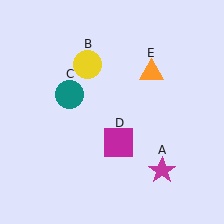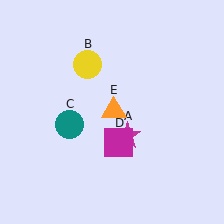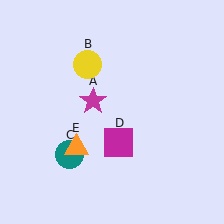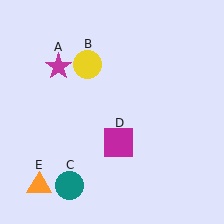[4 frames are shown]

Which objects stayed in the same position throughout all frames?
Yellow circle (object B) and magenta square (object D) remained stationary.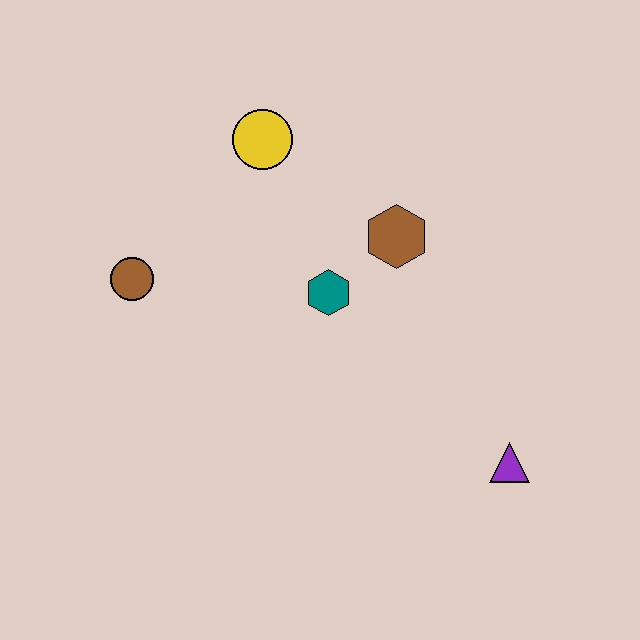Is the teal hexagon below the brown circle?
Yes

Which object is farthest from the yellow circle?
The purple triangle is farthest from the yellow circle.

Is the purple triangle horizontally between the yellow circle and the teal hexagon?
No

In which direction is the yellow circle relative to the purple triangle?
The yellow circle is above the purple triangle.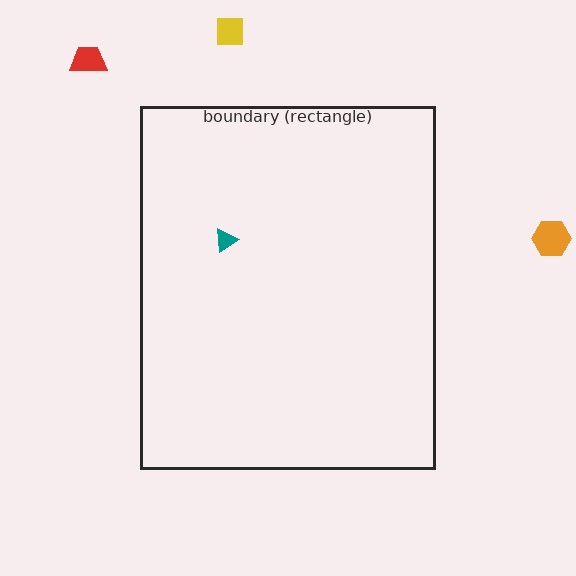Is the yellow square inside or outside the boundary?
Outside.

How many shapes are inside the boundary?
1 inside, 3 outside.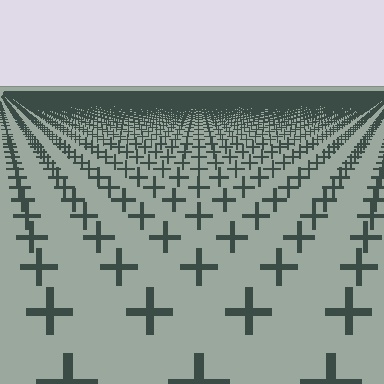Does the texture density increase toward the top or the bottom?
Density increases toward the top.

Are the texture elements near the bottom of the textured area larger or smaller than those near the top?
Larger. Near the bottom, elements are closer to the viewer and appear at a bigger on-screen size.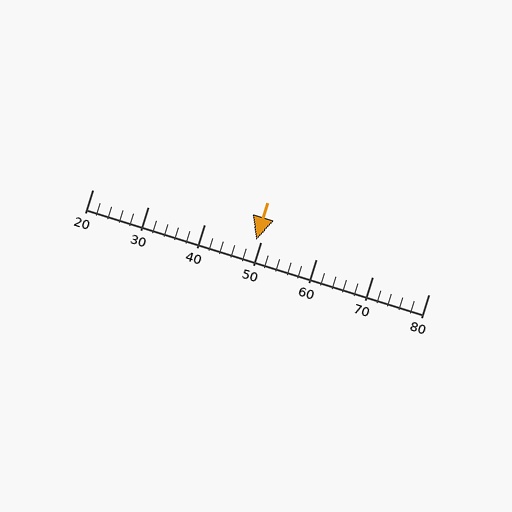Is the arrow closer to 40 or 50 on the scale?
The arrow is closer to 50.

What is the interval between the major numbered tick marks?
The major tick marks are spaced 10 units apart.